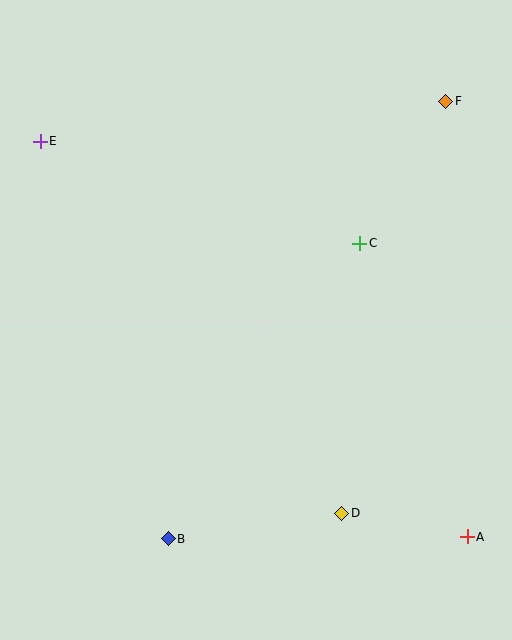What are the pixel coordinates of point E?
Point E is at (40, 141).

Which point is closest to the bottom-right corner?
Point A is closest to the bottom-right corner.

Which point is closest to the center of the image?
Point C at (360, 243) is closest to the center.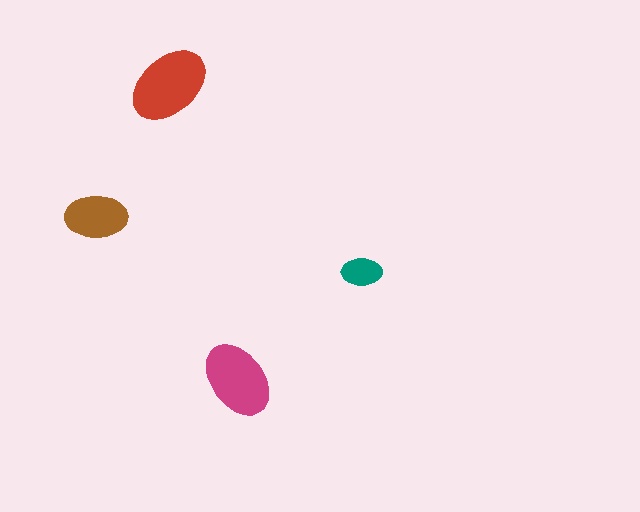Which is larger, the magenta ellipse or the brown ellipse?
The magenta one.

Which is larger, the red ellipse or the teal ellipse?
The red one.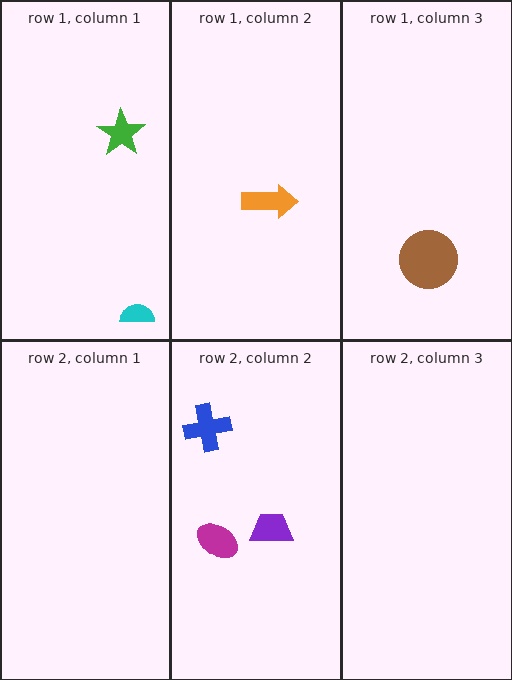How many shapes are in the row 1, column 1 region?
2.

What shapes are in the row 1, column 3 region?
The brown circle.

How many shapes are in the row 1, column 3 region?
1.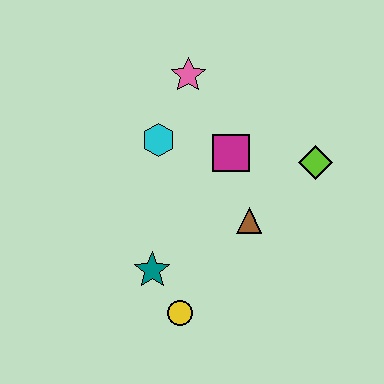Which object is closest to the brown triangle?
The magenta square is closest to the brown triangle.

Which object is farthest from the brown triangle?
The pink star is farthest from the brown triangle.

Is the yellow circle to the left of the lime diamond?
Yes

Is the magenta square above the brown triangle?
Yes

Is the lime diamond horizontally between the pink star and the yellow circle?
No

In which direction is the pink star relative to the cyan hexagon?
The pink star is above the cyan hexagon.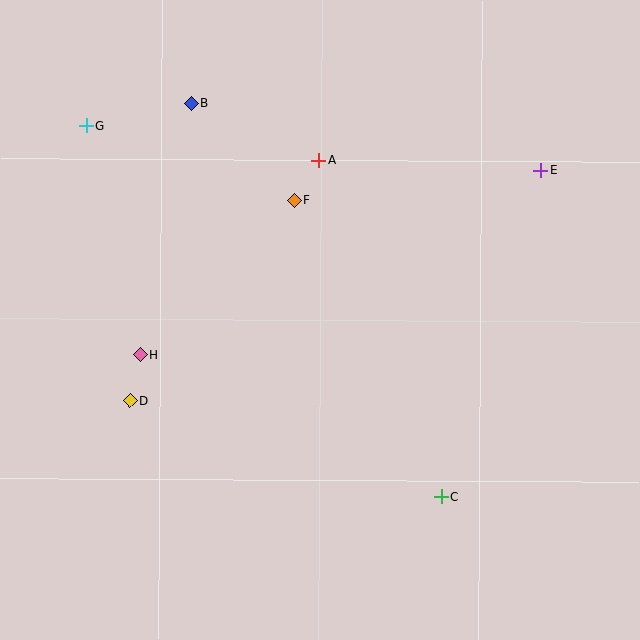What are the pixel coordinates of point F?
Point F is at (294, 200).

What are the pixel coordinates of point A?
Point A is at (319, 160).